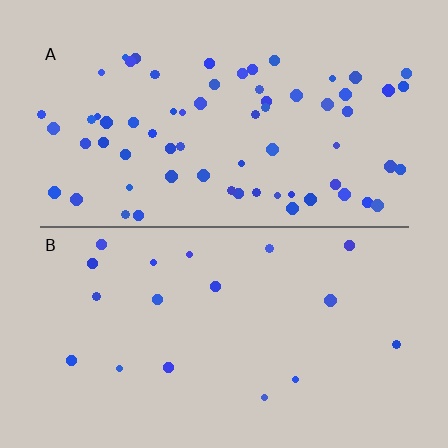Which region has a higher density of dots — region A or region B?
A (the top).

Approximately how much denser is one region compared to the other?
Approximately 3.8× — region A over region B.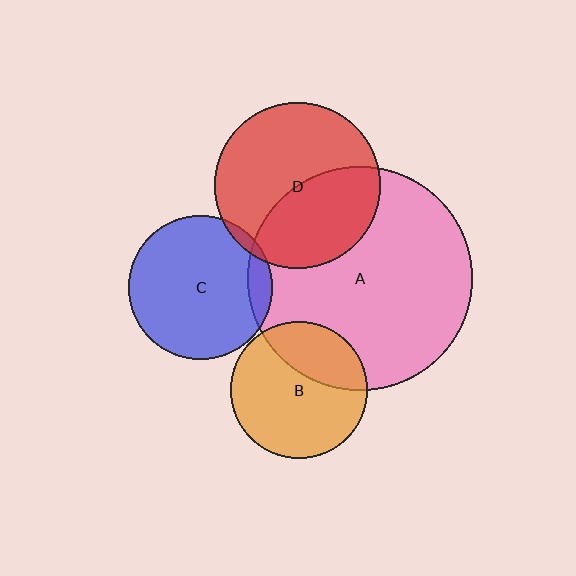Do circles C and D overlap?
Yes.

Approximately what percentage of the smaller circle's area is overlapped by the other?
Approximately 5%.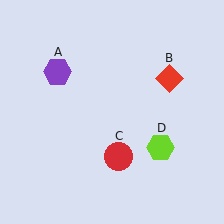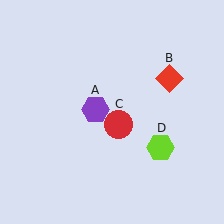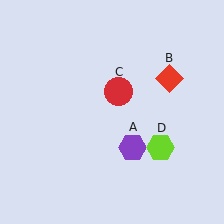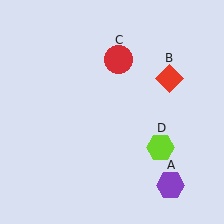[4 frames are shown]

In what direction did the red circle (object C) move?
The red circle (object C) moved up.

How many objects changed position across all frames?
2 objects changed position: purple hexagon (object A), red circle (object C).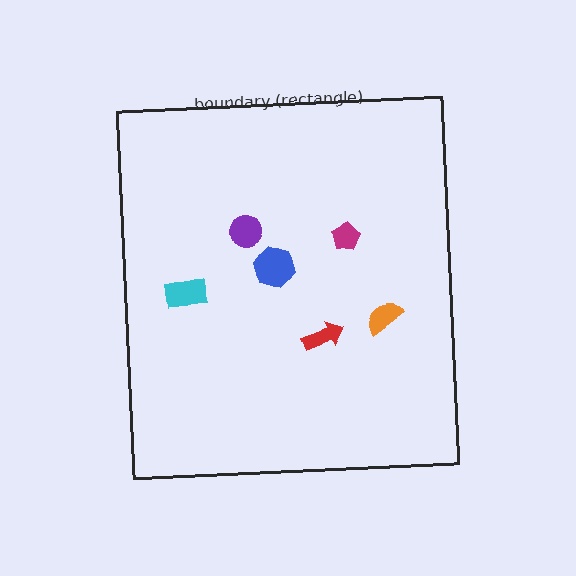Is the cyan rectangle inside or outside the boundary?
Inside.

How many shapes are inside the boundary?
6 inside, 0 outside.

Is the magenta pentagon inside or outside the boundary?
Inside.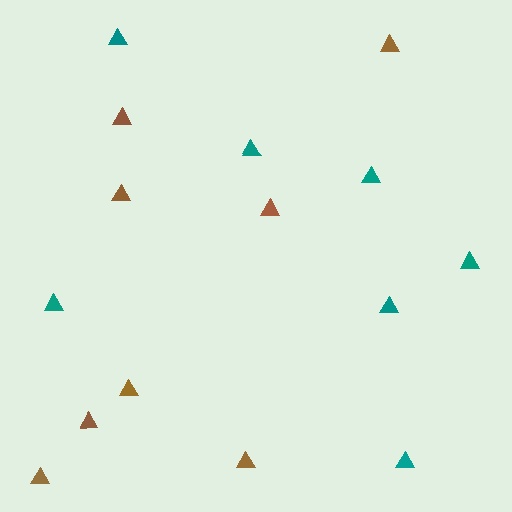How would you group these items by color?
There are 2 groups: one group of teal triangles (7) and one group of brown triangles (8).